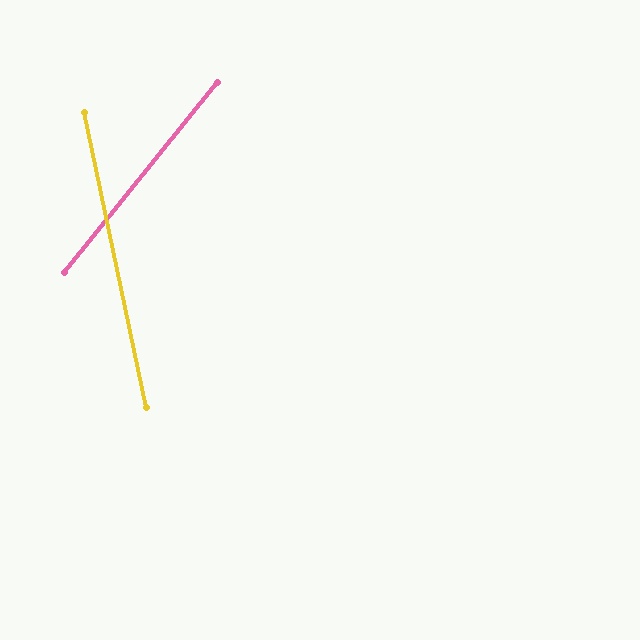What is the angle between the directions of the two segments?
Approximately 51 degrees.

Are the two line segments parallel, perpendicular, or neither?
Neither parallel nor perpendicular — they differ by about 51°.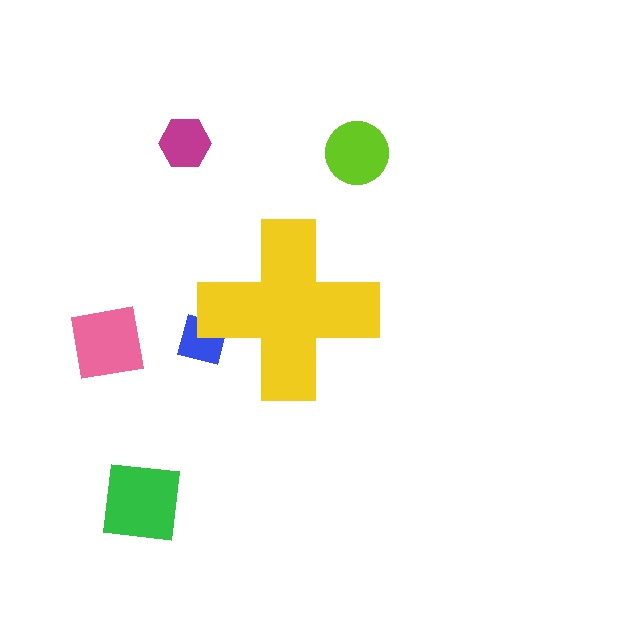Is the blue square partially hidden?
Yes, the blue square is partially hidden behind the yellow cross.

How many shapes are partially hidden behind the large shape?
1 shape is partially hidden.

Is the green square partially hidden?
No, the green square is fully visible.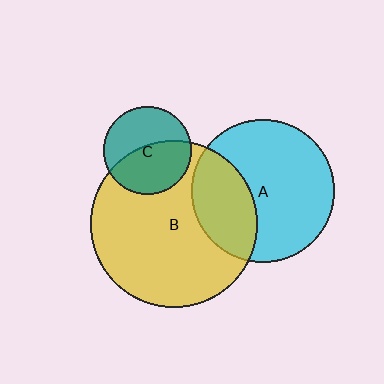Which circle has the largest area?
Circle B (yellow).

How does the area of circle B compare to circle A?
Approximately 1.4 times.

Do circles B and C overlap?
Yes.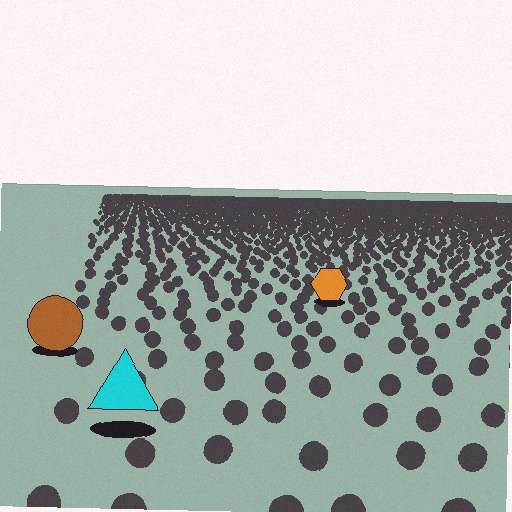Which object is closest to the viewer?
The cyan triangle is closest. The texture marks near it are larger and more spread out.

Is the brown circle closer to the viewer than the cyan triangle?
No. The cyan triangle is closer — you can tell from the texture gradient: the ground texture is coarser near it.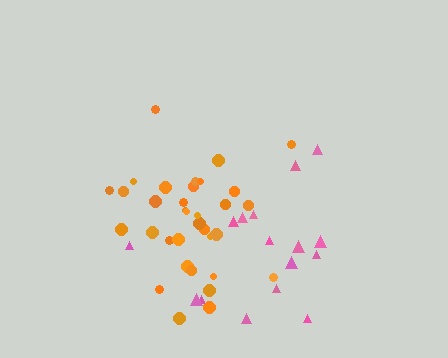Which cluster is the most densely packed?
Orange.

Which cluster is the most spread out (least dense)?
Pink.